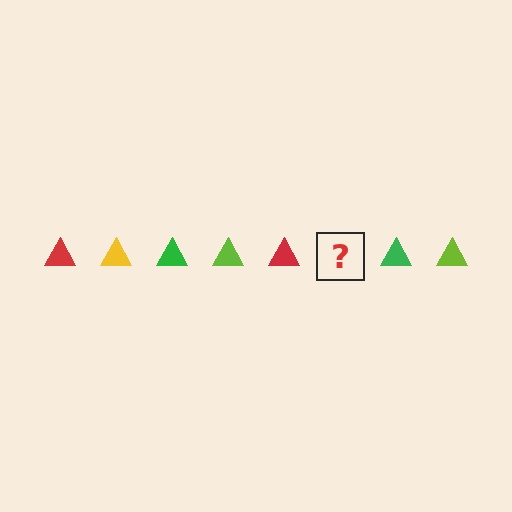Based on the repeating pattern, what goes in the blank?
The blank should be a yellow triangle.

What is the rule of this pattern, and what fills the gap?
The rule is that the pattern cycles through red, yellow, green, lime triangles. The gap should be filled with a yellow triangle.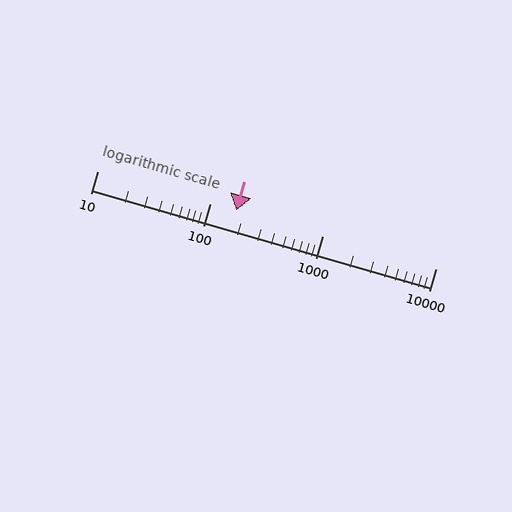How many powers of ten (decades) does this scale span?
The scale spans 3 decades, from 10 to 10000.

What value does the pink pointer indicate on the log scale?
The pointer indicates approximately 170.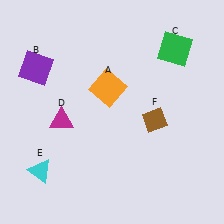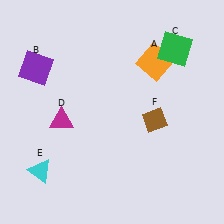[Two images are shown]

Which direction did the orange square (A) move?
The orange square (A) moved right.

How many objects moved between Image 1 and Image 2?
1 object moved between the two images.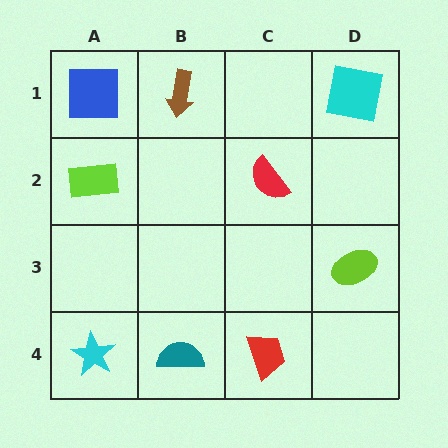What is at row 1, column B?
A brown arrow.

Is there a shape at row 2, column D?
No, that cell is empty.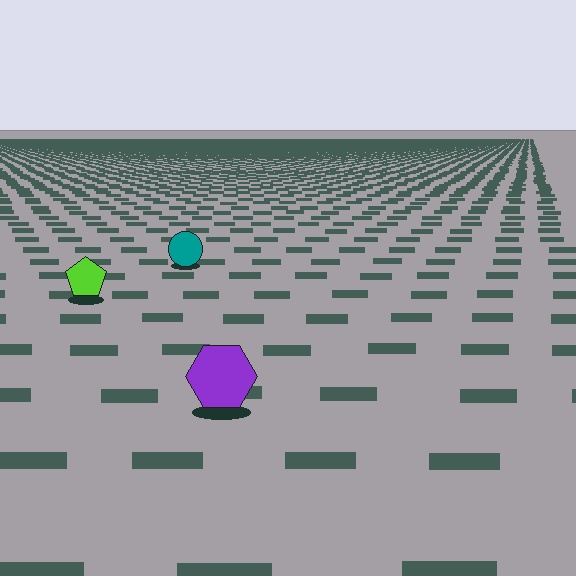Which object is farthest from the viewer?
The teal circle is farthest from the viewer. It appears smaller and the ground texture around it is denser.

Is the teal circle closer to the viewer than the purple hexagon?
No. The purple hexagon is closer — you can tell from the texture gradient: the ground texture is coarser near it.